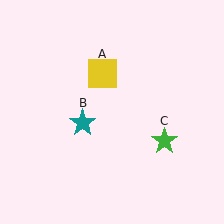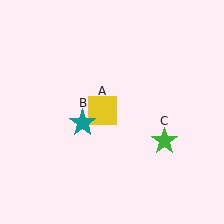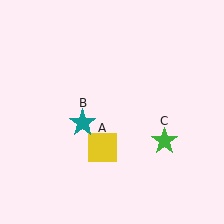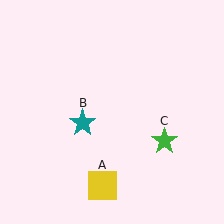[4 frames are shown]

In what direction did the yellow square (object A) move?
The yellow square (object A) moved down.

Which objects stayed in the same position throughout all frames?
Teal star (object B) and green star (object C) remained stationary.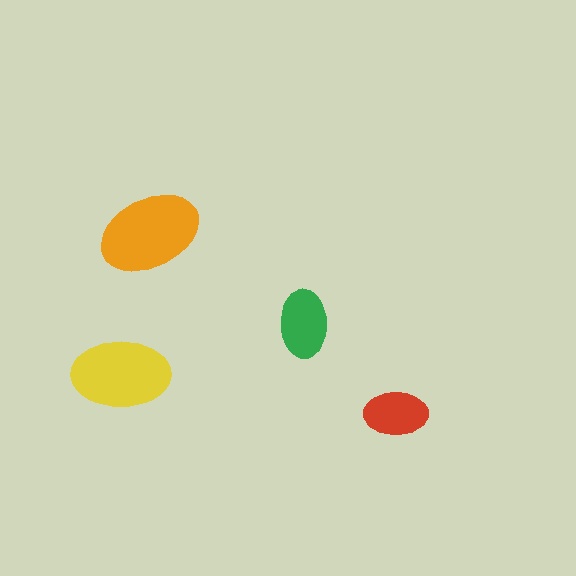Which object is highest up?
The orange ellipse is topmost.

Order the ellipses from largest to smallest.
the orange one, the yellow one, the green one, the red one.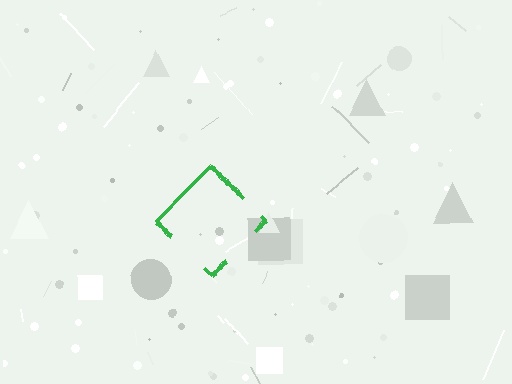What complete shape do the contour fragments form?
The contour fragments form a diamond.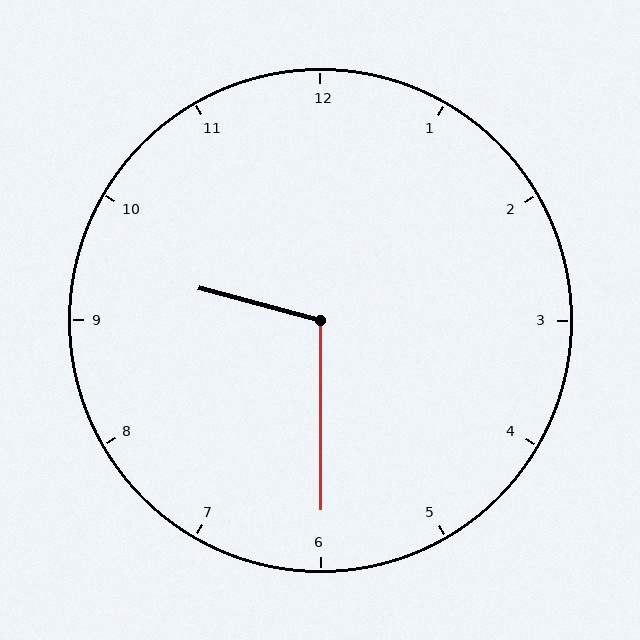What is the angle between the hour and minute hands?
Approximately 105 degrees.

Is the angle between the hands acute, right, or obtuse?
It is obtuse.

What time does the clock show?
9:30.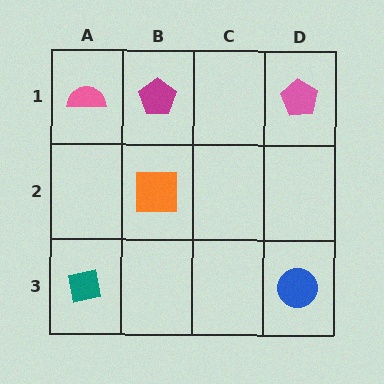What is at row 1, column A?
A pink semicircle.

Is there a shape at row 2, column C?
No, that cell is empty.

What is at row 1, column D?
A pink pentagon.